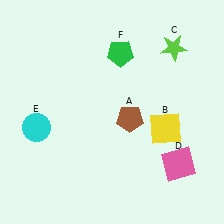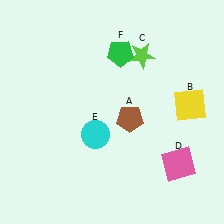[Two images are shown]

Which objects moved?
The objects that moved are: the yellow square (B), the lime star (C), the cyan circle (E).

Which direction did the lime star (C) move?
The lime star (C) moved left.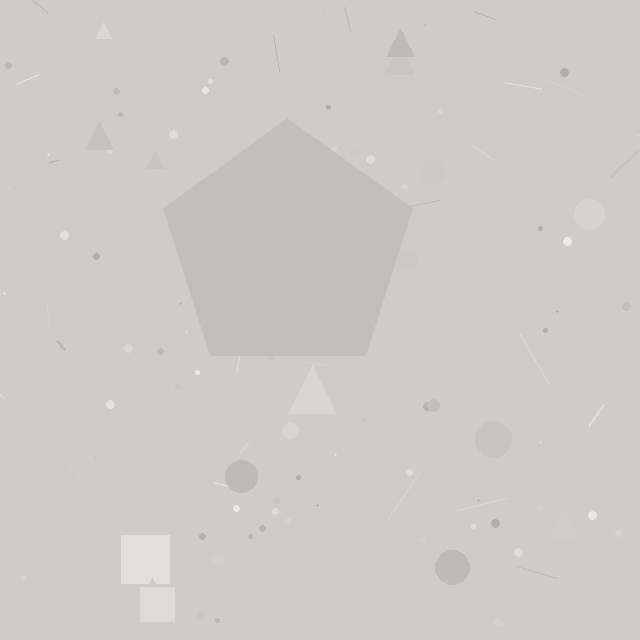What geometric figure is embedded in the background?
A pentagon is embedded in the background.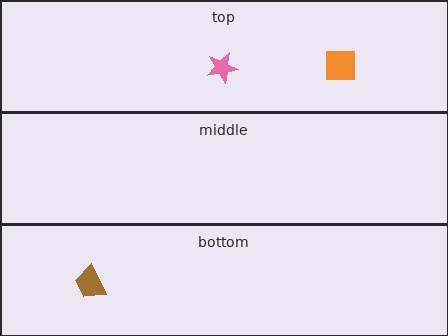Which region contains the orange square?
The top region.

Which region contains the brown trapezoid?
The bottom region.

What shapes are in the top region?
The pink star, the orange square.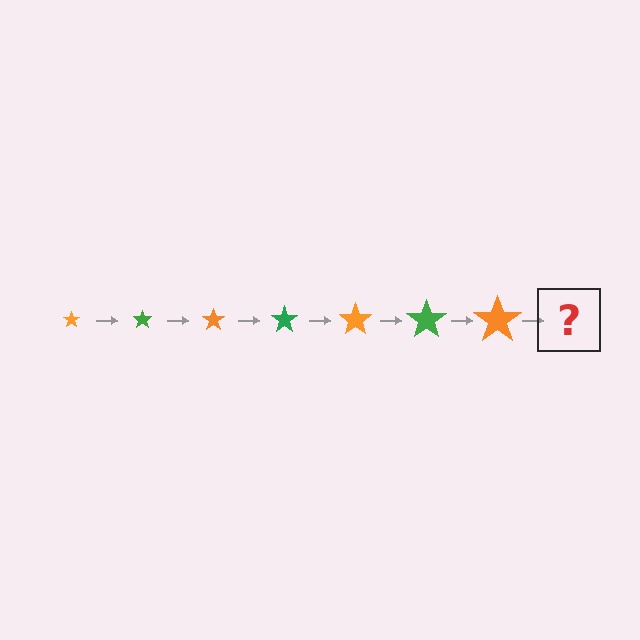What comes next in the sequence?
The next element should be a green star, larger than the previous one.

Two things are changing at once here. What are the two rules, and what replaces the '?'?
The two rules are that the star grows larger each step and the color cycles through orange and green. The '?' should be a green star, larger than the previous one.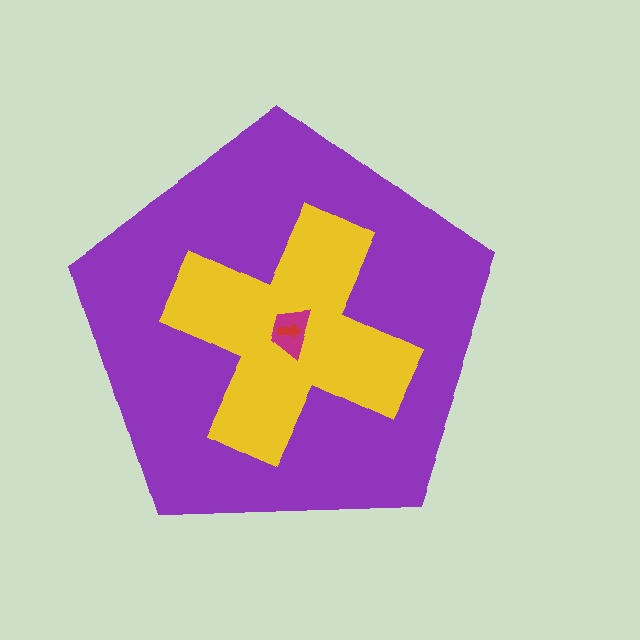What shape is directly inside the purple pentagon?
The yellow cross.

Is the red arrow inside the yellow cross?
Yes.